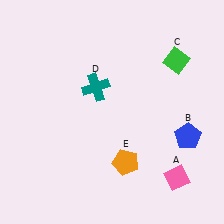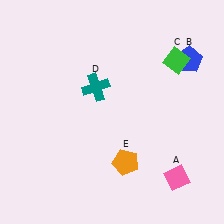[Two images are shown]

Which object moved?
The blue pentagon (B) moved up.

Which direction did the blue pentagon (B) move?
The blue pentagon (B) moved up.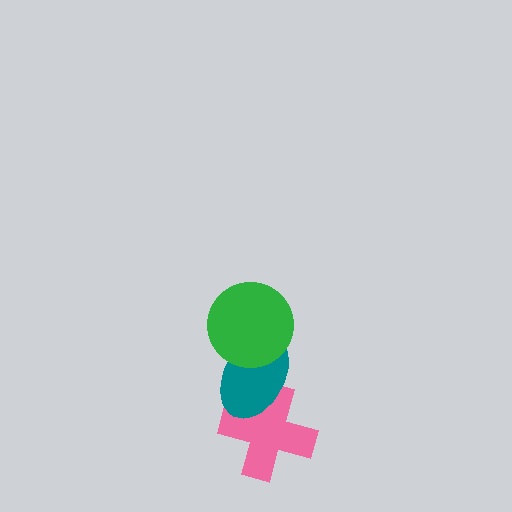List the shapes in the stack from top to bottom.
From top to bottom: the green circle, the teal ellipse, the pink cross.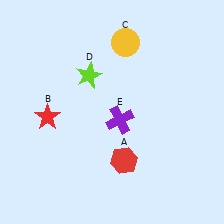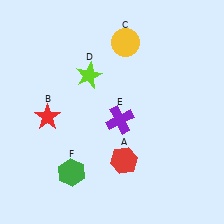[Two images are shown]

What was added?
A green hexagon (F) was added in Image 2.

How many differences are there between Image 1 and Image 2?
There is 1 difference between the two images.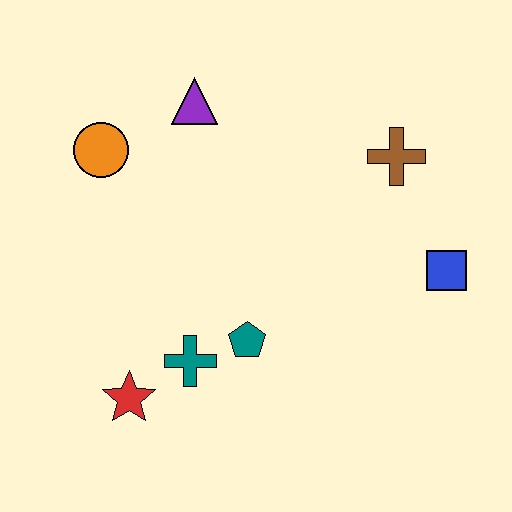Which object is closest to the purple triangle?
The orange circle is closest to the purple triangle.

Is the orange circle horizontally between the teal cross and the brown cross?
No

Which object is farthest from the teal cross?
The brown cross is farthest from the teal cross.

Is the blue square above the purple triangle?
No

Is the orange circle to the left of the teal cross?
Yes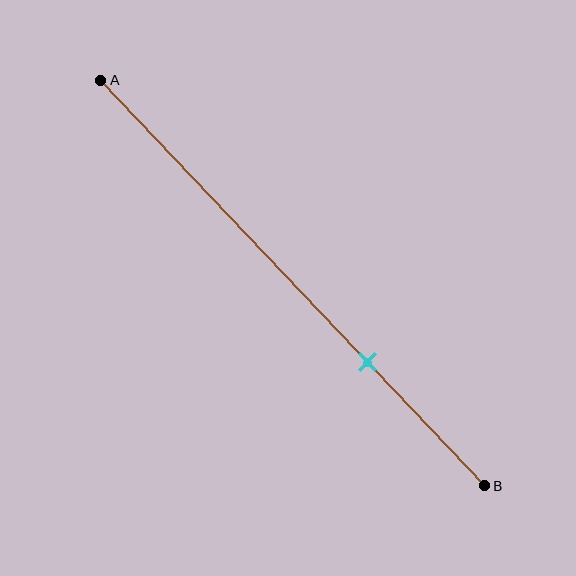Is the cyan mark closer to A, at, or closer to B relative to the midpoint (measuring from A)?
The cyan mark is closer to point B than the midpoint of segment AB.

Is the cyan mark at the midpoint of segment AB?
No, the mark is at about 70% from A, not at the 50% midpoint.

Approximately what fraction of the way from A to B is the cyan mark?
The cyan mark is approximately 70% of the way from A to B.